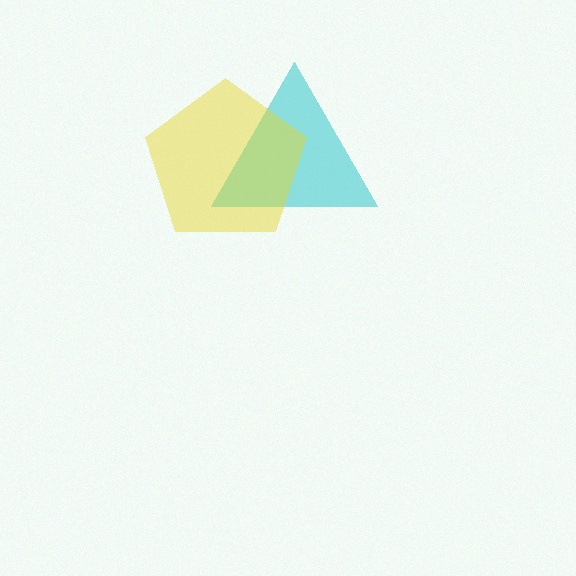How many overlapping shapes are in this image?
There are 2 overlapping shapes in the image.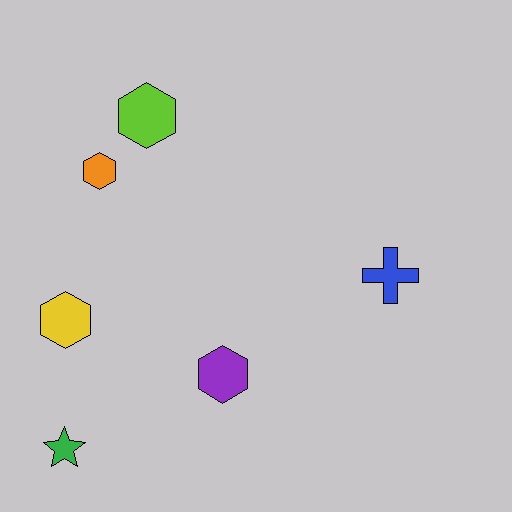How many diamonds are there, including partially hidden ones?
There are no diamonds.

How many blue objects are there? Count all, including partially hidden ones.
There is 1 blue object.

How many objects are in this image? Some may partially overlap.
There are 6 objects.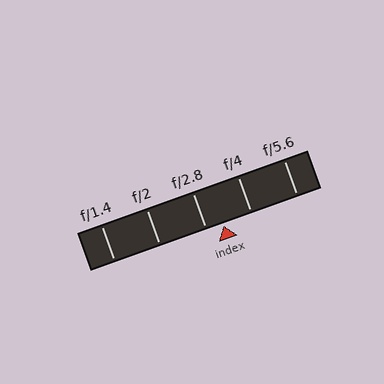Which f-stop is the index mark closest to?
The index mark is closest to f/2.8.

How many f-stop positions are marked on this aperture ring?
There are 5 f-stop positions marked.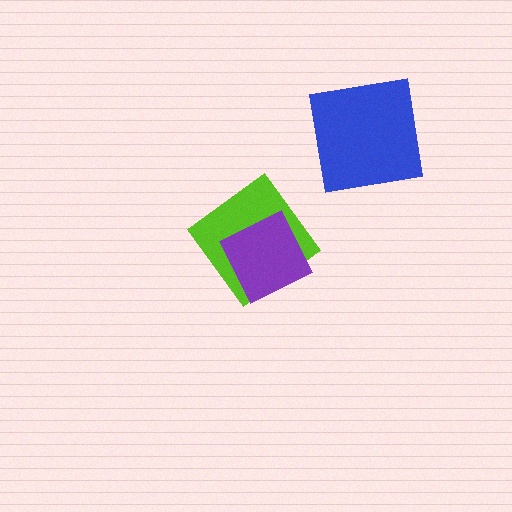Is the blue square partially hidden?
No, no other shape covers it.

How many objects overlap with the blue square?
0 objects overlap with the blue square.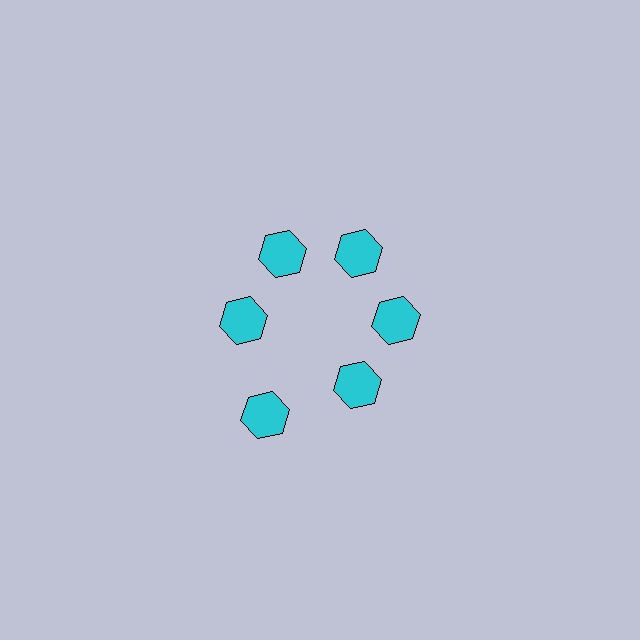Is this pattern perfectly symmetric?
No. The 6 cyan hexagons are arranged in a ring, but one element near the 7 o'clock position is pushed outward from the center, breaking the 6-fold rotational symmetry.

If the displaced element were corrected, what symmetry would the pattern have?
It would have 6-fold rotational symmetry — the pattern would map onto itself every 60 degrees.